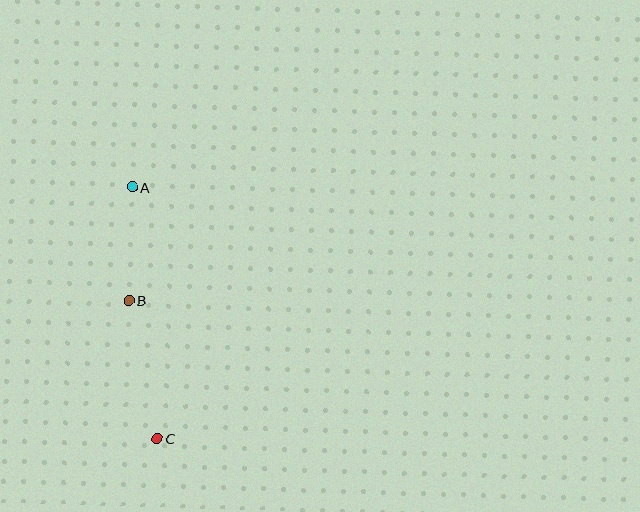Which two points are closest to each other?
Points A and B are closest to each other.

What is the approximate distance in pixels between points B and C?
The distance between B and C is approximately 141 pixels.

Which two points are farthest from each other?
Points A and C are farthest from each other.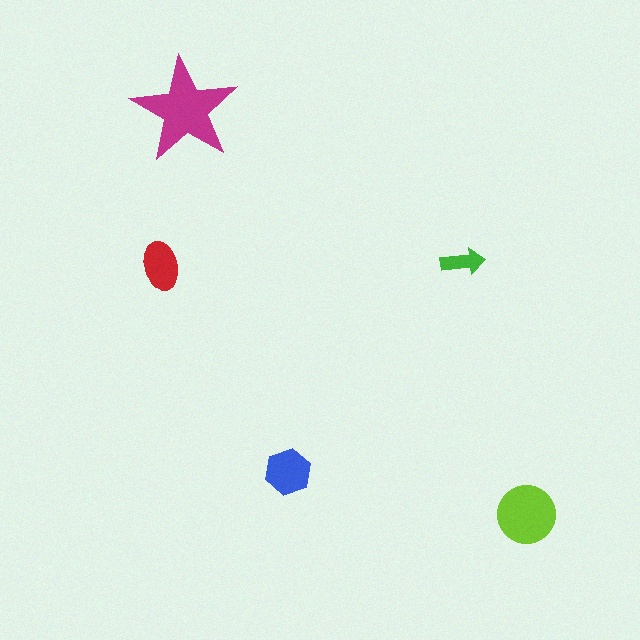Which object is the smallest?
The green arrow.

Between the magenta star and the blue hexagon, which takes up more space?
The magenta star.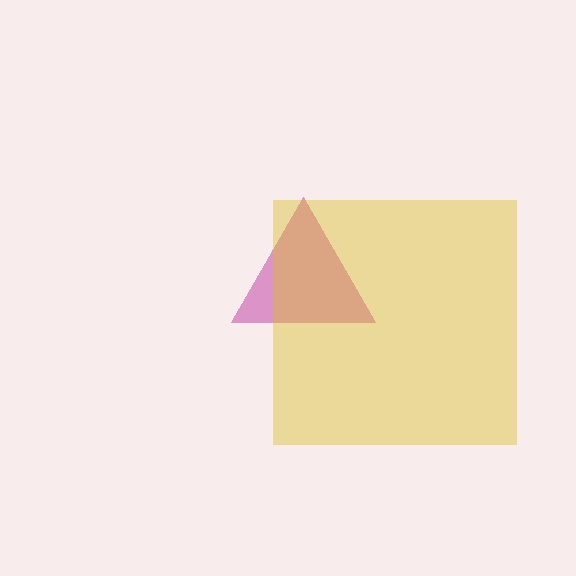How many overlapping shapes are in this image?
There are 2 overlapping shapes in the image.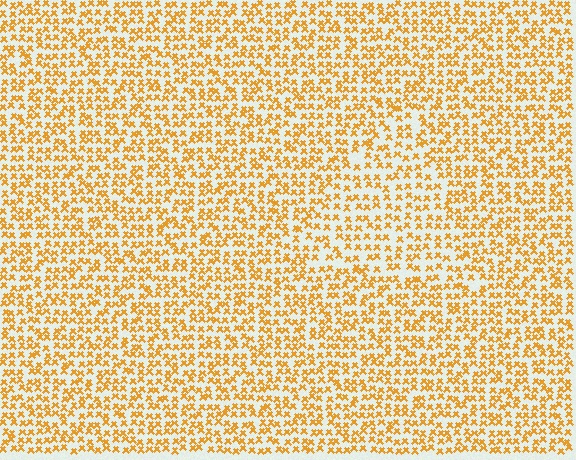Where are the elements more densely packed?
The elements are more densely packed outside the triangle boundary.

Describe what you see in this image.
The image contains small orange elements arranged at two different densities. A triangle-shaped region is visible where the elements are less densely packed than the surrounding area.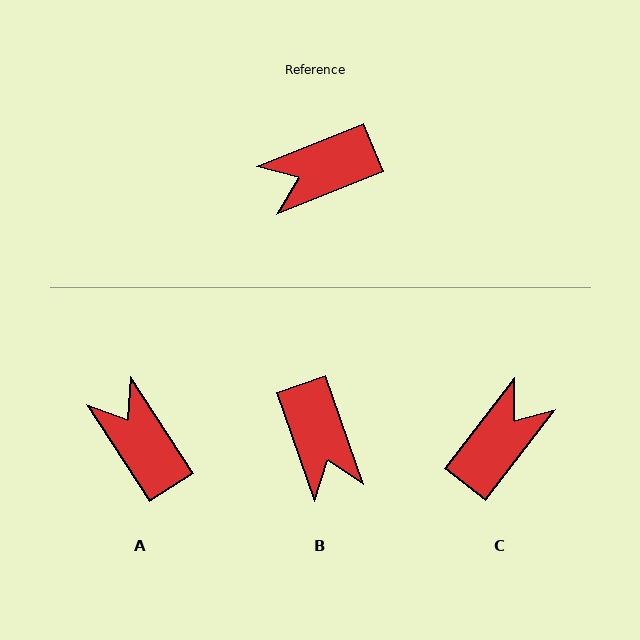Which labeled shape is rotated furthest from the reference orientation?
C, about 150 degrees away.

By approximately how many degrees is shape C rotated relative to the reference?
Approximately 150 degrees clockwise.